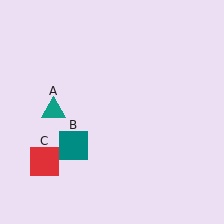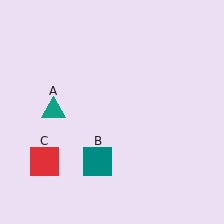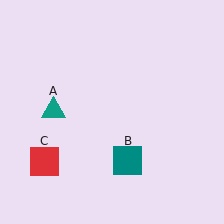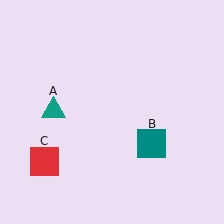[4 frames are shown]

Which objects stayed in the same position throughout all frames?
Teal triangle (object A) and red square (object C) remained stationary.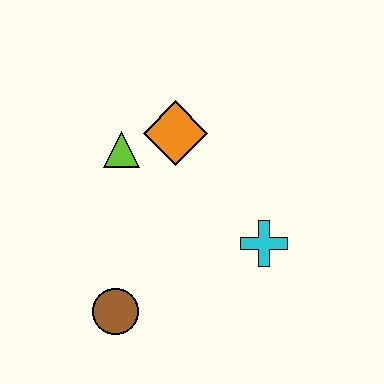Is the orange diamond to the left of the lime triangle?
No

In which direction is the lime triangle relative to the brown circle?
The lime triangle is above the brown circle.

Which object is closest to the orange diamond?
The lime triangle is closest to the orange diamond.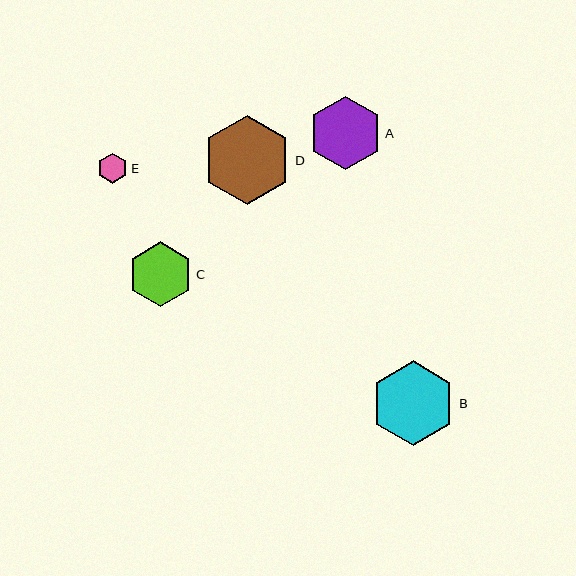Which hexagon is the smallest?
Hexagon E is the smallest with a size of approximately 30 pixels.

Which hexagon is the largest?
Hexagon D is the largest with a size of approximately 89 pixels.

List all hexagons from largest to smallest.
From largest to smallest: D, B, A, C, E.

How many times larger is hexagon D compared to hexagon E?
Hexagon D is approximately 3.0 times the size of hexagon E.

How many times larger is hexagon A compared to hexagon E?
Hexagon A is approximately 2.5 times the size of hexagon E.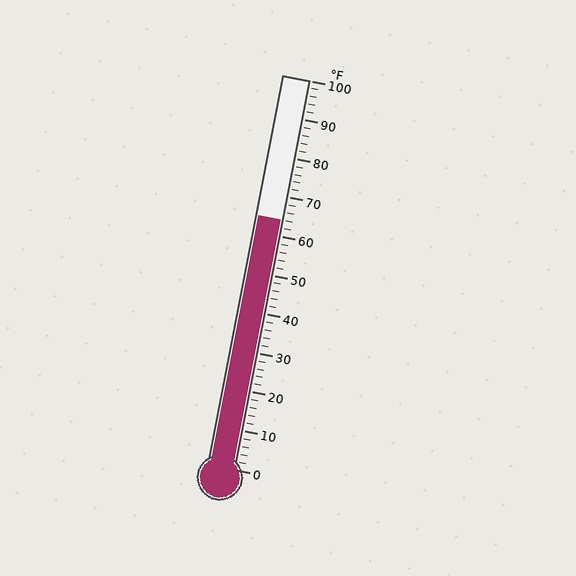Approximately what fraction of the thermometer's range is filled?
The thermometer is filled to approximately 65% of its range.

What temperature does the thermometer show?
The thermometer shows approximately 64°F.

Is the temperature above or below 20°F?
The temperature is above 20°F.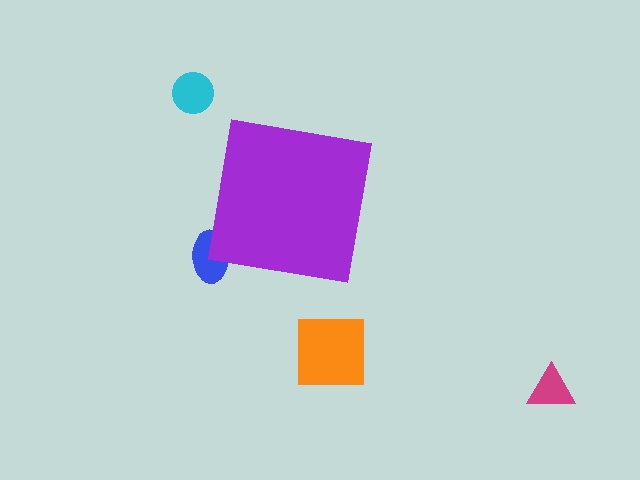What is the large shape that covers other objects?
A purple square.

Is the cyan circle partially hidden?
No, the cyan circle is fully visible.